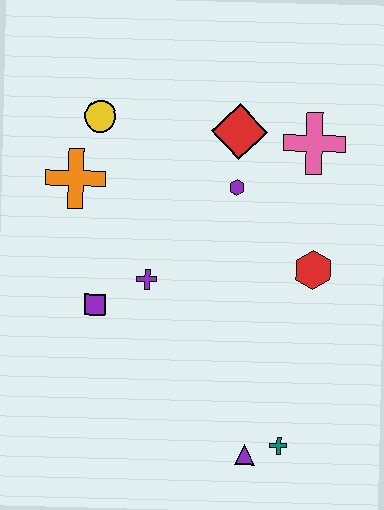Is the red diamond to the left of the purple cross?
No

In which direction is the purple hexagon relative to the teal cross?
The purple hexagon is above the teal cross.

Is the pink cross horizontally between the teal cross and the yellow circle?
No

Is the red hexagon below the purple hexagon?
Yes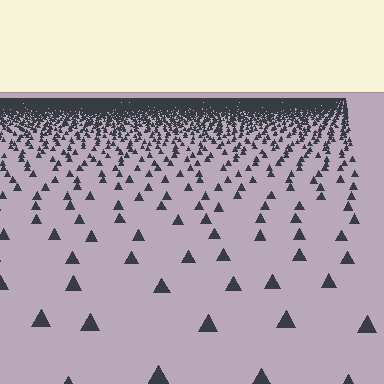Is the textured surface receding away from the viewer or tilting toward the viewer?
The surface is receding away from the viewer. Texture elements get smaller and denser toward the top.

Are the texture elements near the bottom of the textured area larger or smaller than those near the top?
Larger. Near the bottom, elements are closer to the viewer and appear at a bigger on-screen size.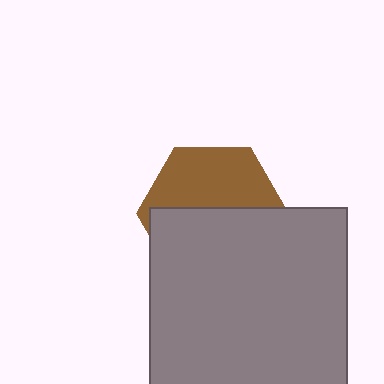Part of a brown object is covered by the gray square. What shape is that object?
It is a hexagon.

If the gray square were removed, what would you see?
You would see the complete brown hexagon.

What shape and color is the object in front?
The object in front is a gray square.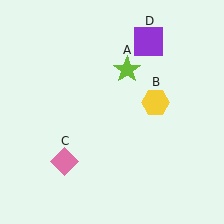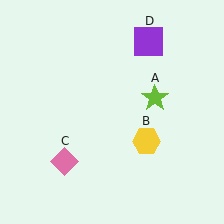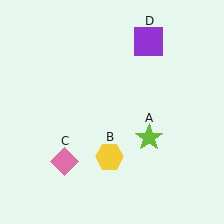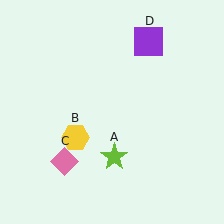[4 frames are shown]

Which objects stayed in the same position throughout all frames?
Pink diamond (object C) and purple square (object D) remained stationary.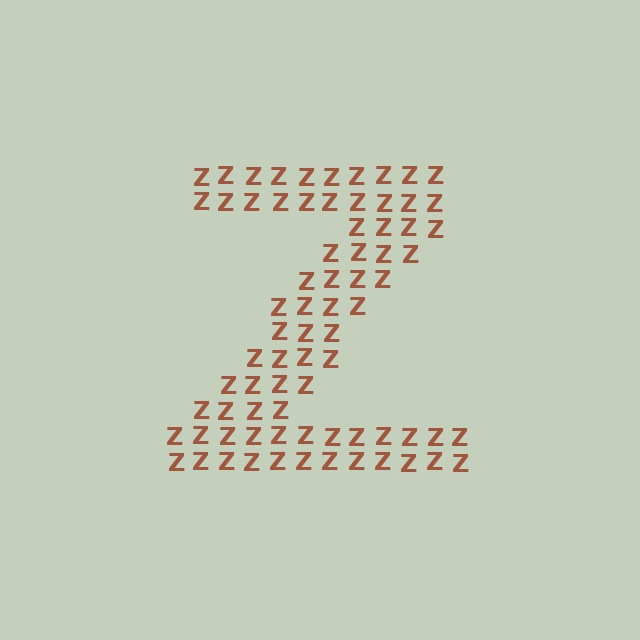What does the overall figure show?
The overall figure shows the letter Z.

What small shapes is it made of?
It is made of small letter Z's.